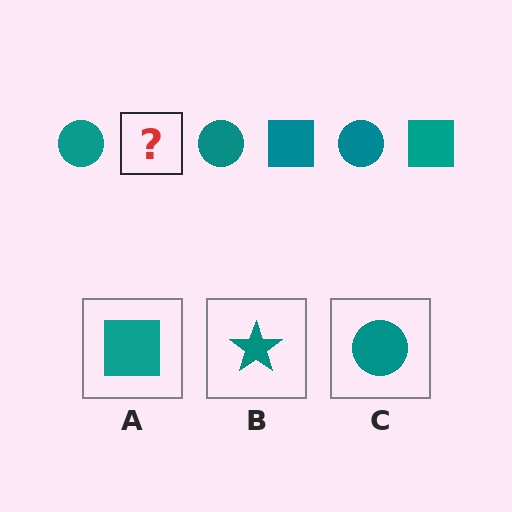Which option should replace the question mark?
Option A.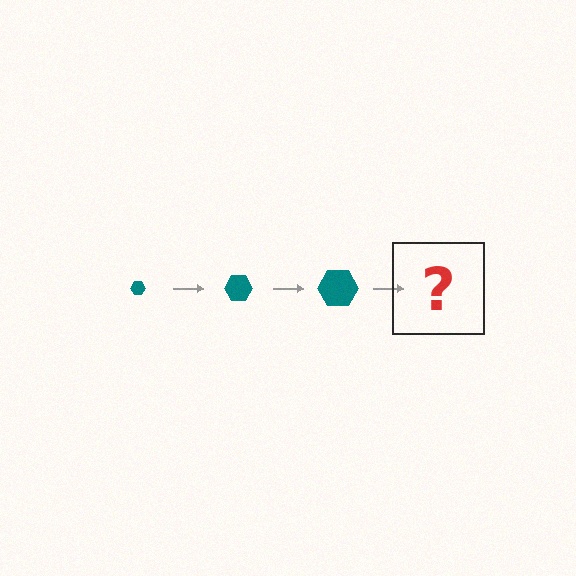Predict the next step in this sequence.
The next step is a teal hexagon, larger than the previous one.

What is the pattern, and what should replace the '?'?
The pattern is that the hexagon gets progressively larger each step. The '?' should be a teal hexagon, larger than the previous one.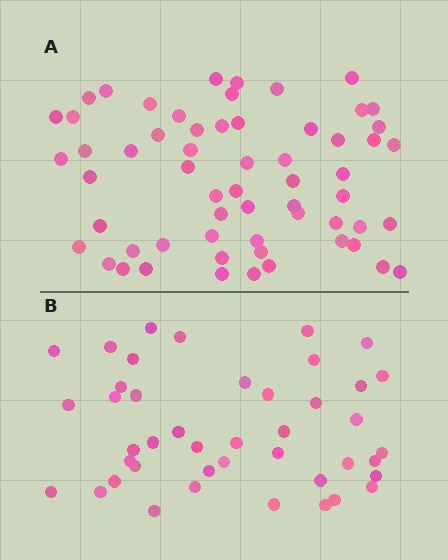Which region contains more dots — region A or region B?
Region A (the top region) has more dots.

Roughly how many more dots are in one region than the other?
Region A has approximately 15 more dots than region B.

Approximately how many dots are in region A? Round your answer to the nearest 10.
About 60 dots.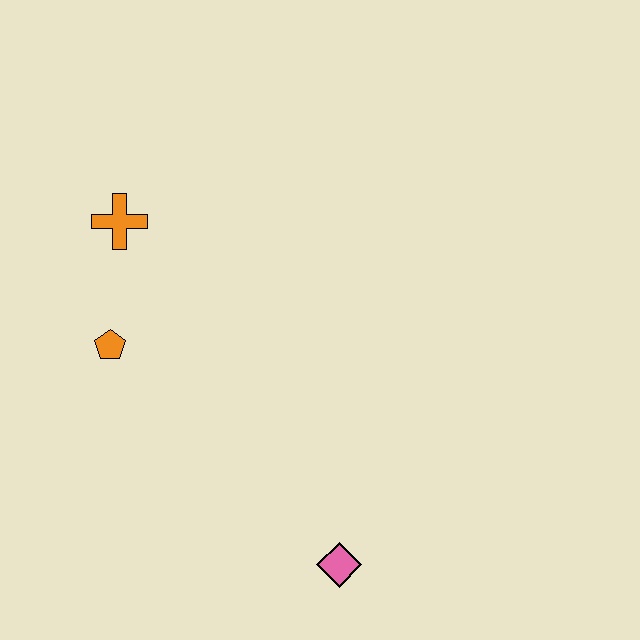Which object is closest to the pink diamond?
The orange pentagon is closest to the pink diamond.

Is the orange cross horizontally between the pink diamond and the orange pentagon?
Yes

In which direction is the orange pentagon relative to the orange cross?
The orange pentagon is below the orange cross.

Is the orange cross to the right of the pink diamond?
No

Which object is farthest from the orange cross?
The pink diamond is farthest from the orange cross.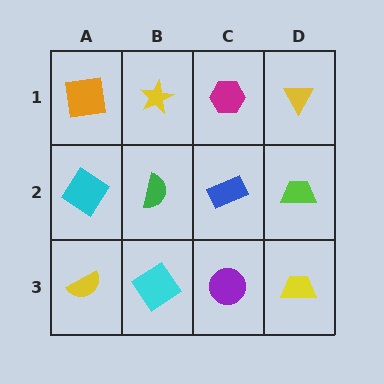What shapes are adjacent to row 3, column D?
A lime trapezoid (row 2, column D), a purple circle (row 3, column C).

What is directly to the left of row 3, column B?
A yellow semicircle.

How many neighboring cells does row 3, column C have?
3.